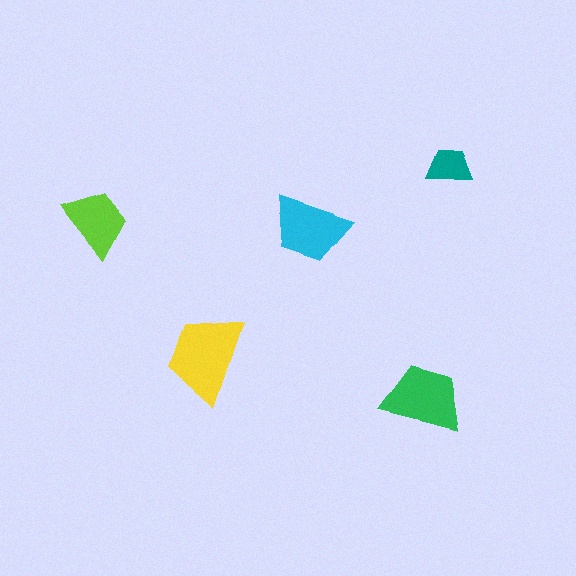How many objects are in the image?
There are 5 objects in the image.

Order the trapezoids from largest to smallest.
the yellow one, the green one, the cyan one, the lime one, the teal one.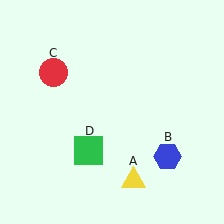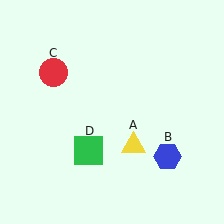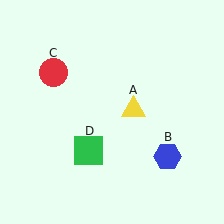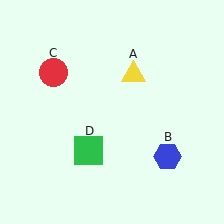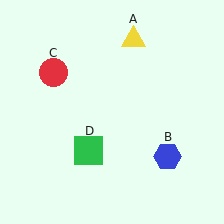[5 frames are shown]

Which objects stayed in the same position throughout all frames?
Blue hexagon (object B) and red circle (object C) and green square (object D) remained stationary.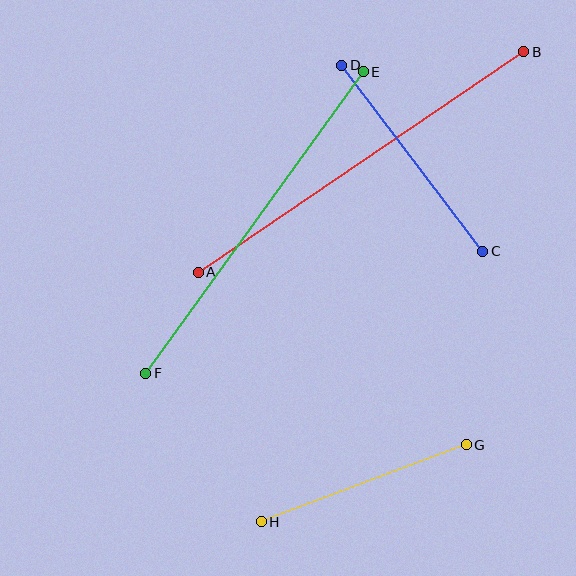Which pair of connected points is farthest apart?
Points A and B are farthest apart.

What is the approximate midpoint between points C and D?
The midpoint is at approximately (412, 158) pixels.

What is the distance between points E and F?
The distance is approximately 372 pixels.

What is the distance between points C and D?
The distance is approximately 234 pixels.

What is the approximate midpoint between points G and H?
The midpoint is at approximately (364, 483) pixels.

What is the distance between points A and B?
The distance is approximately 393 pixels.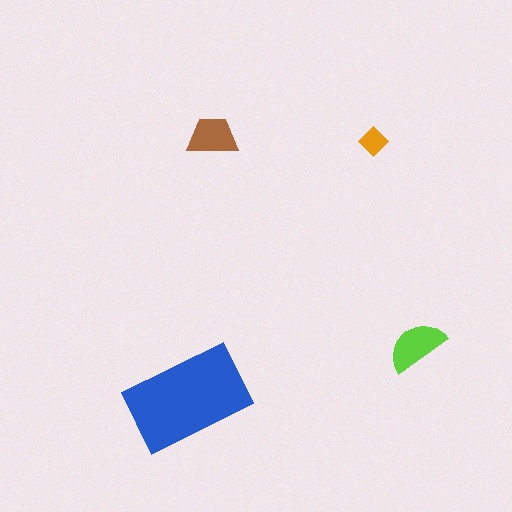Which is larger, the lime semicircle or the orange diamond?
The lime semicircle.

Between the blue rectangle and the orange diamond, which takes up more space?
The blue rectangle.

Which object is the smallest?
The orange diamond.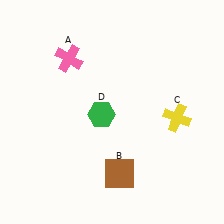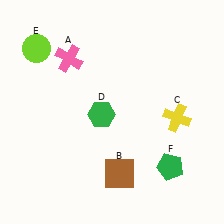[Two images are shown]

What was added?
A lime circle (E), a green pentagon (F) were added in Image 2.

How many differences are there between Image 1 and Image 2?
There are 2 differences between the two images.